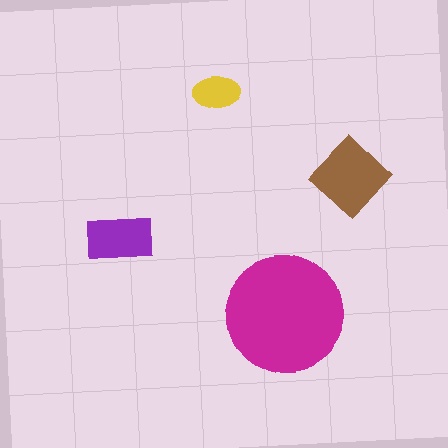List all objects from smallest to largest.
The yellow ellipse, the purple rectangle, the brown diamond, the magenta circle.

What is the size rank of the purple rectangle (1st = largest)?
3rd.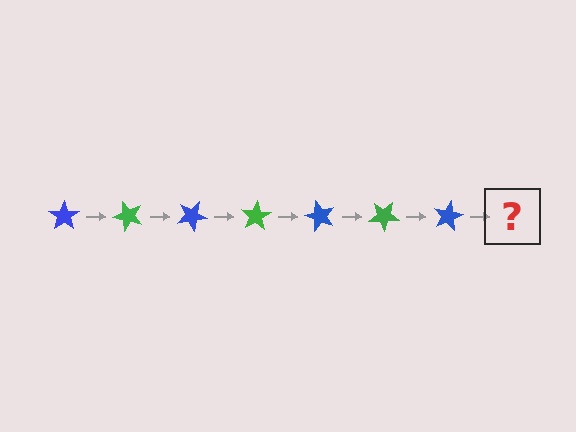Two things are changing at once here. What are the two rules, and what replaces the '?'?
The two rules are that it rotates 50 degrees each step and the color cycles through blue and green. The '?' should be a green star, rotated 350 degrees from the start.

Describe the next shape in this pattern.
It should be a green star, rotated 350 degrees from the start.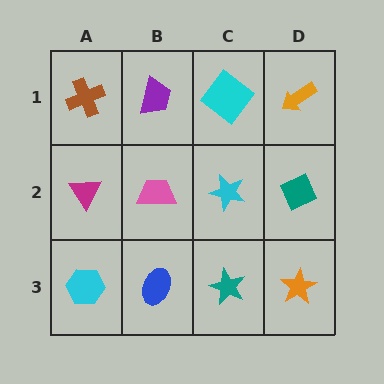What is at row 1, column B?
A purple trapezoid.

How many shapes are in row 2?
4 shapes.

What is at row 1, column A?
A brown cross.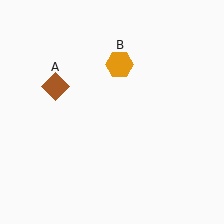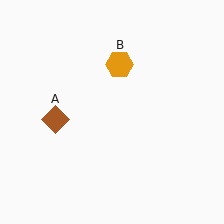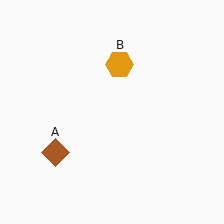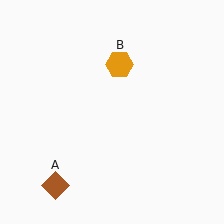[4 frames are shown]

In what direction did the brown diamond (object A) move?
The brown diamond (object A) moved down.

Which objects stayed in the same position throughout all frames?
Orange hexagon (object B) remained stationary.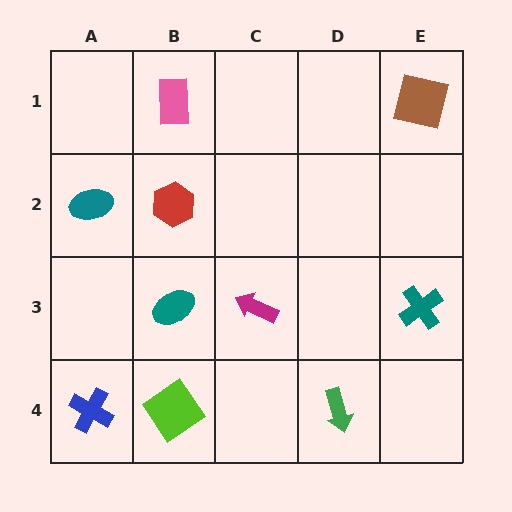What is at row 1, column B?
A pink rectangle.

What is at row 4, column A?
A blue cross.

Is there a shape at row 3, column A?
No, that cell is empty.